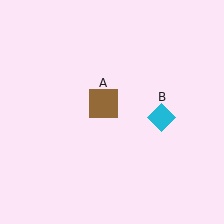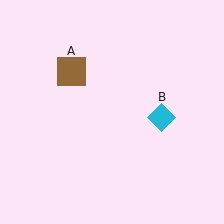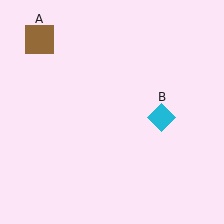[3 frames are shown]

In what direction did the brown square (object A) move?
The brown square (object A) moved up and to the left.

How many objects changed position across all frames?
1 object changed position: brown square (object A).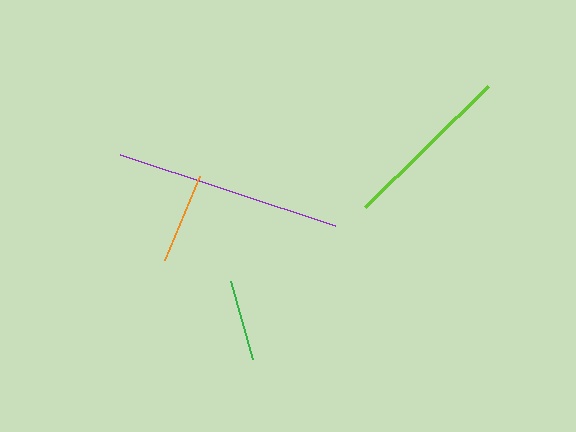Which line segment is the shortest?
The green line is the shortest at approximately 81 pixels.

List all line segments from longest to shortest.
From longest to shortest: purple, lime, orange, green.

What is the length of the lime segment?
The lime segment is approximately 172 pixels long.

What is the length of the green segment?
The green segment is approximately 81 pixels long.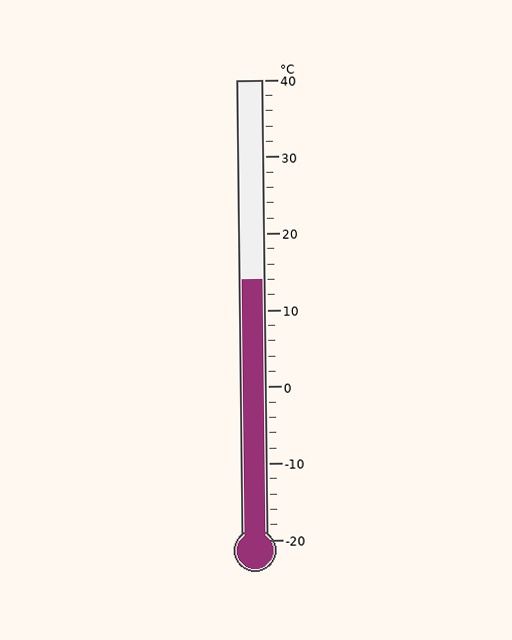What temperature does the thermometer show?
The thermometer shows approximately 14°C.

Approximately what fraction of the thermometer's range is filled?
The thermometer is filled to approximately 55% of its range.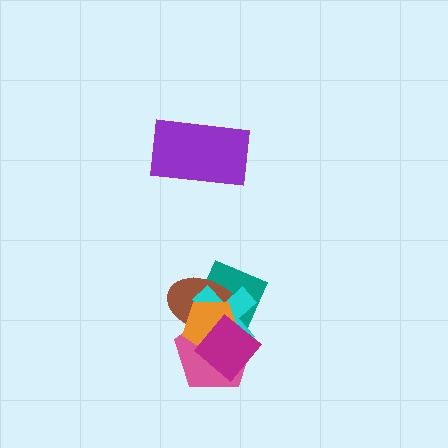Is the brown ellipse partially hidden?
Yes, it is partially covered by another shape.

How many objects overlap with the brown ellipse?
5 objects overlap with the brown ellipse.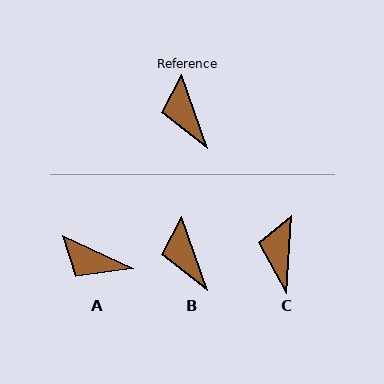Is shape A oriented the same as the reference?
No, it is off by about 46 degrees.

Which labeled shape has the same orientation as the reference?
B.